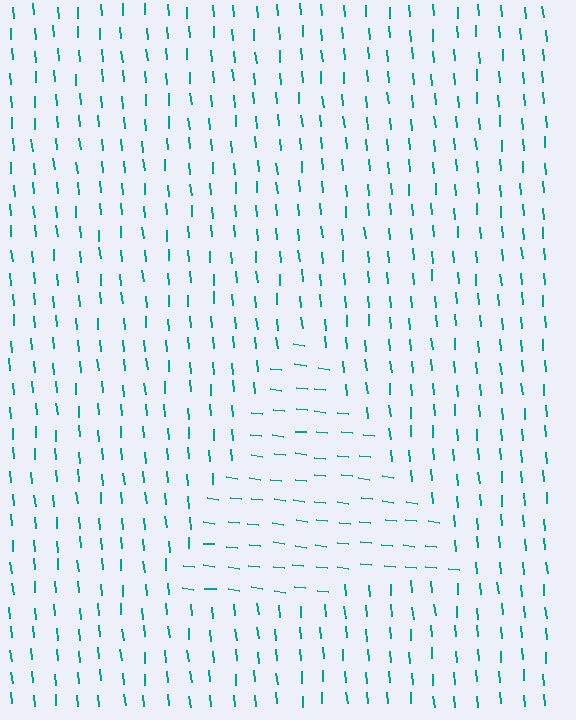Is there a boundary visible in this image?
Yes, there is a texture boundary formed by a change in line orientation.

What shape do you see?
I see a triangle.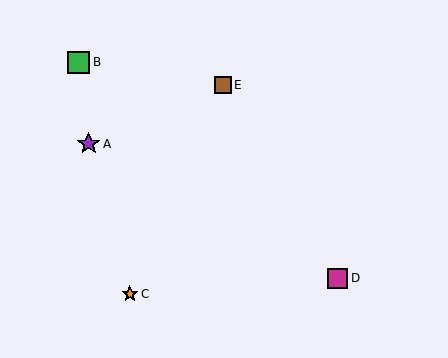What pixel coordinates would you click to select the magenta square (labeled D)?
Click at (338, 278) to select the magenta square D.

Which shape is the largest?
The purple star (labeled A) is the largest.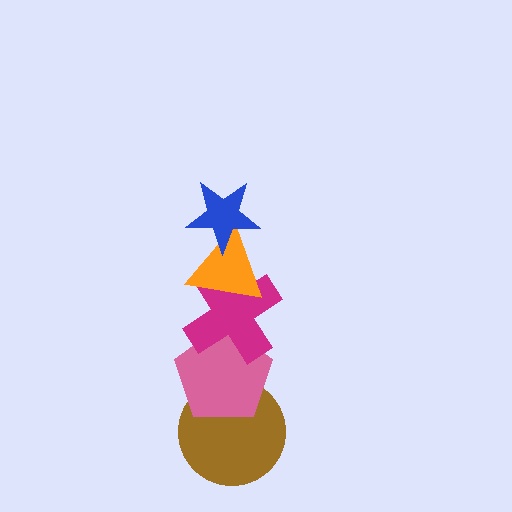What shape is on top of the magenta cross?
The orange triangle is on top of the magenta cross.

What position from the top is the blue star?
The blue star is 1st from the top.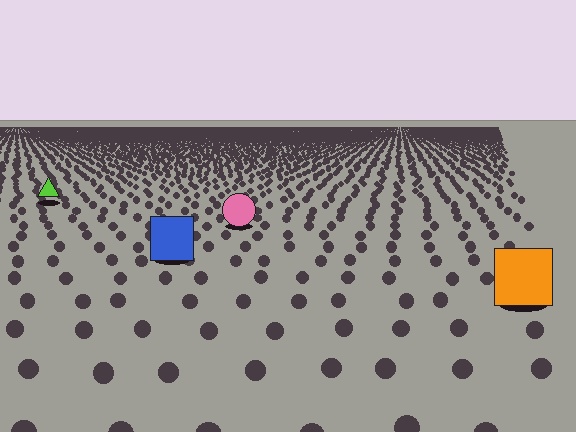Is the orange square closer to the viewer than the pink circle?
Yes. The orange square is closer — you can tell from the texture gradient: the ground texture is coarser near it.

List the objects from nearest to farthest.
From nearest to farthest: the orange square, the blue square, the pink circle, the lime triangle.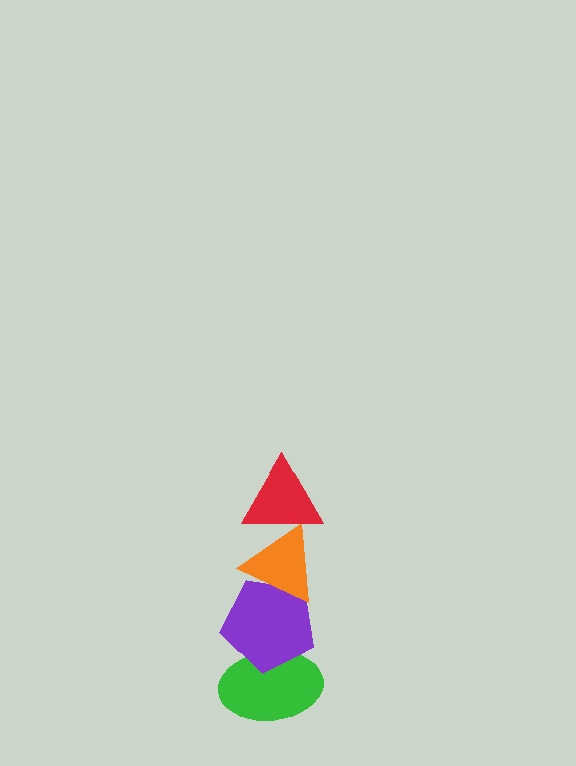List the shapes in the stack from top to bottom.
From top to bottom: the red triangle, the orange triangle, the purple pentagon, the green ellipse.